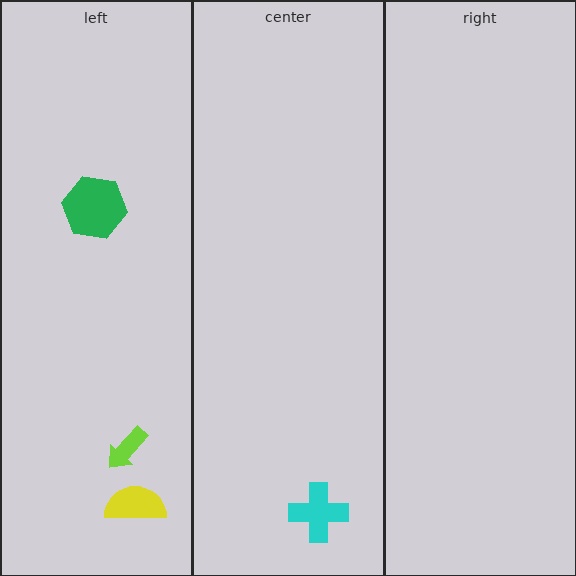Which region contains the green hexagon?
The left region.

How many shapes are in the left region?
3.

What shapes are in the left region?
The lime arrow, the green hexagon, the yellow semicircle.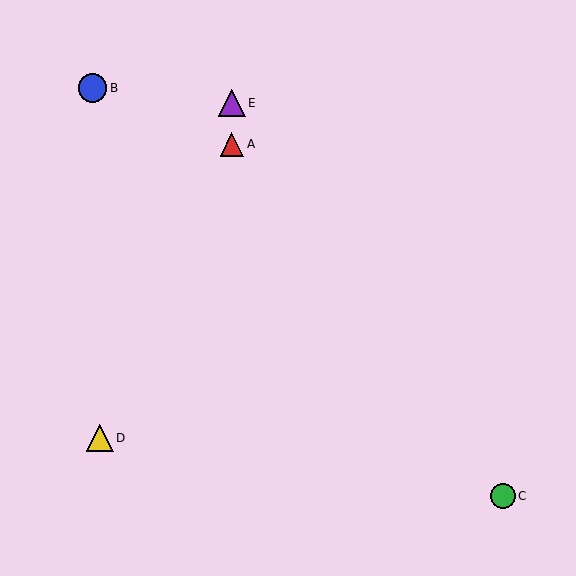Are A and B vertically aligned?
No, A is at x≈232 and B is at x≈93.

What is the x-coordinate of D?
Object D is at x≈100.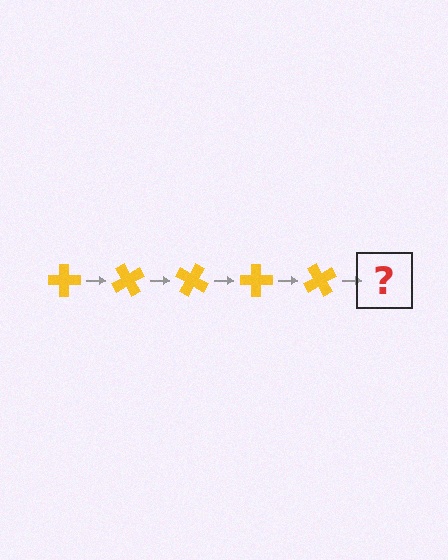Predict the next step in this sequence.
The next step is a yellow cross rotated 300 degrees.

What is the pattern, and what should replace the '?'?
The pattern is that the cross rotates 60 degrees each step. The '?' should be a yellow cross rotated 300 degrees.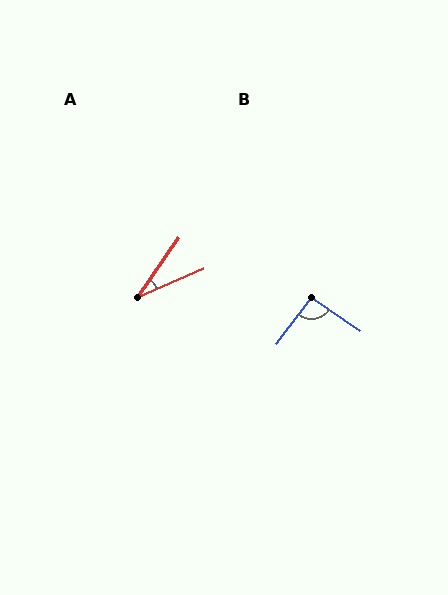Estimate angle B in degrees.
Approximately 93 degrees.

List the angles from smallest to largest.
A (32°), B (93°).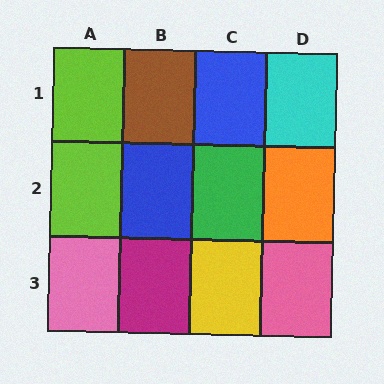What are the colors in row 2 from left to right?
Lime, blue, green, orange.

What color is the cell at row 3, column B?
Magenta.